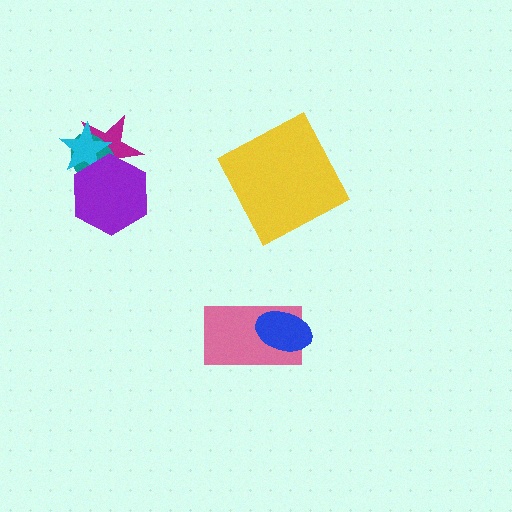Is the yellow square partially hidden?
No, no other shape covers it.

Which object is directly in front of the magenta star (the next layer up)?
The teal ellipse is directly in front of the magenta star.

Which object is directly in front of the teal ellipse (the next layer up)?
The cyan star is directly in front of the teal ellipse.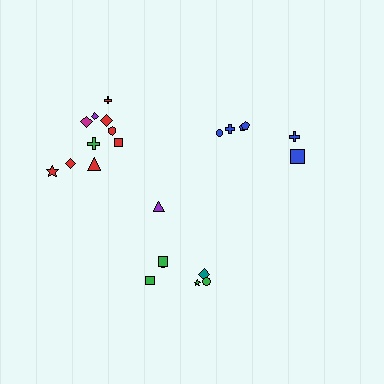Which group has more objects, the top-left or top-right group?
The top-left group.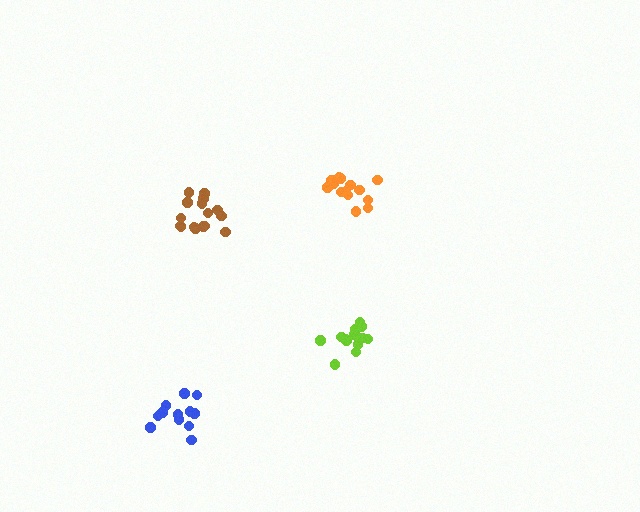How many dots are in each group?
Group 1: 16 dots, Group 2: 14 dots, Group 3: 12 dots, Group 4: 14 dots (56 total).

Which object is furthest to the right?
The lime cluster is rightmost.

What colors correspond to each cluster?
The clusters are colored: brown, orange, blue, lime.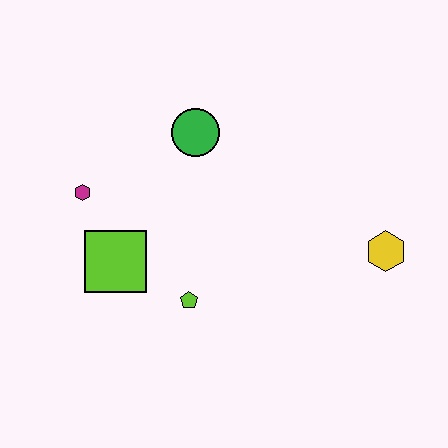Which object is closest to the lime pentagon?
The lime square is closest to the lime pentagon.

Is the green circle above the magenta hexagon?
Yes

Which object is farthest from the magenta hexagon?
The yellow hexagon is farthest from the magenta hexagon.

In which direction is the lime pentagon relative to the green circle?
The lime pentagon is below the green circle.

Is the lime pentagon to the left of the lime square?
No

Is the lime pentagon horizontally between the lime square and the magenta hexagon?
No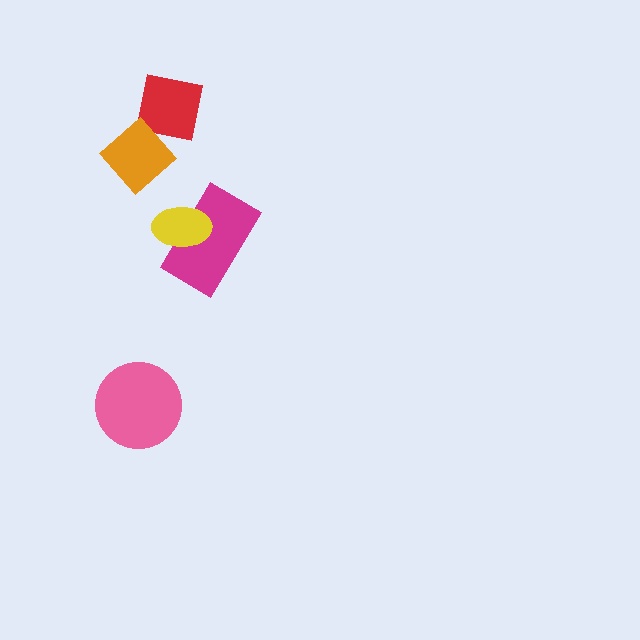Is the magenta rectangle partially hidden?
Yes, it is partially covered by another shape.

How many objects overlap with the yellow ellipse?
1 object overlaps with the yellow ellipse.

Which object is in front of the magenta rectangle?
The yellow ellipse is in front of the magenta rectangle.